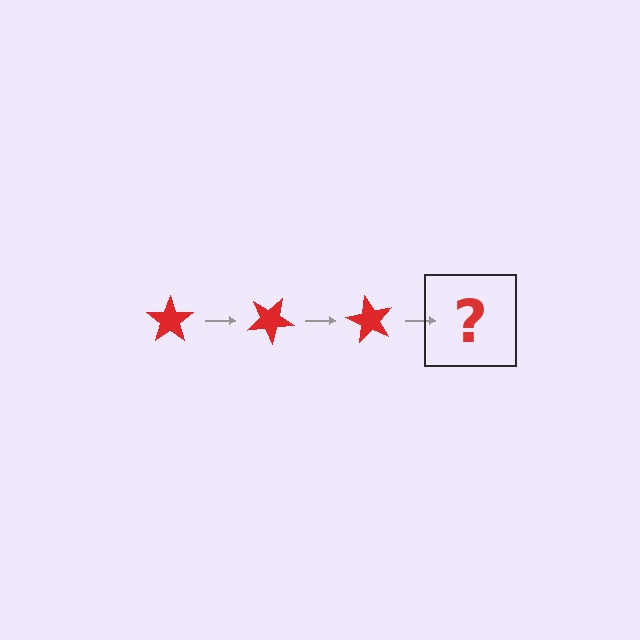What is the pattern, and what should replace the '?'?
The pattern is that the star rotates 30 degrees each step. The '?' should be a red star rotated 90 degrees.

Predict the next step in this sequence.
The next step is a red star rotated 90 degrees.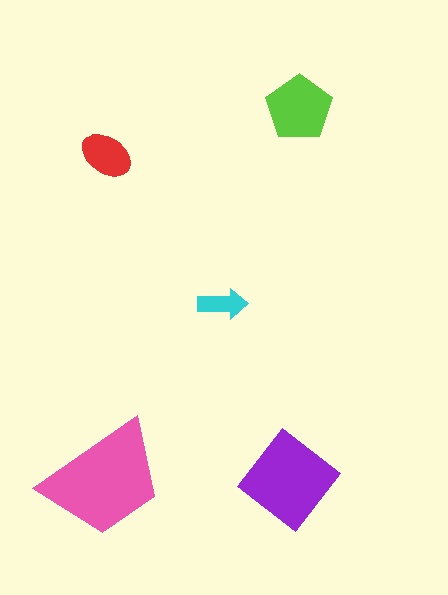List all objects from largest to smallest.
The pink trapezoid, the purple diamond, the lime pentagon, the red ellipse, the cyan arrow.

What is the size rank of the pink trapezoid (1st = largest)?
1st.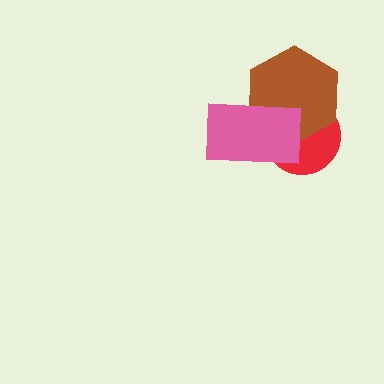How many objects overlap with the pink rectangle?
2 objects overlap with the pink rectangle.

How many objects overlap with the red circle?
2 objects overlap with the red circle.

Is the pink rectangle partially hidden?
No, no other shape covers it.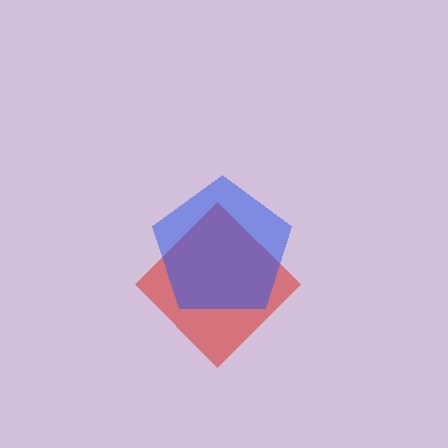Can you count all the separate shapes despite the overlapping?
Yes, there are 2 separate shapes.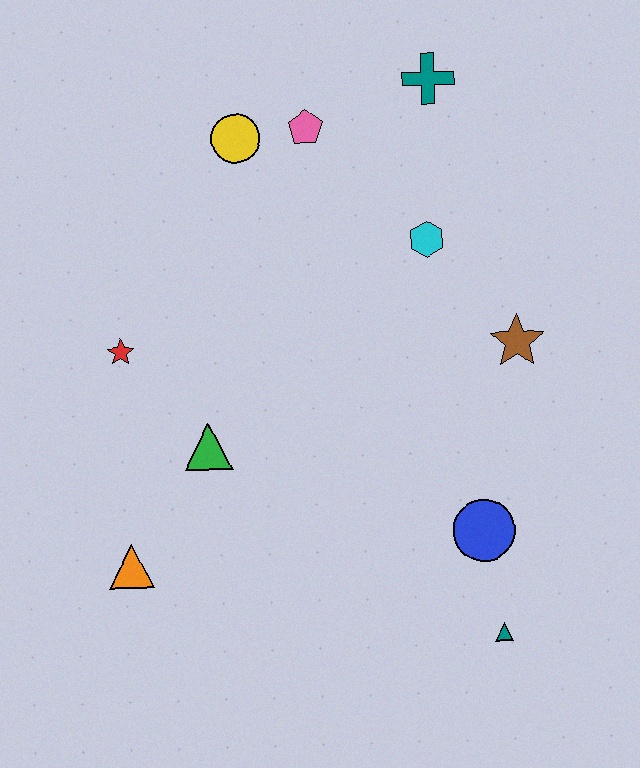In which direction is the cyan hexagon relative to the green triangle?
The cyan hexagon is to the right of the green triangle.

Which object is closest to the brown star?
The cyan hexagon is closest to the brown star.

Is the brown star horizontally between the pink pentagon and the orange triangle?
No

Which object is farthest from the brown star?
The orange triangle is farthest from the brown star.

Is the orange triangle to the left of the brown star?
Yes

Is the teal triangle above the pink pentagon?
No